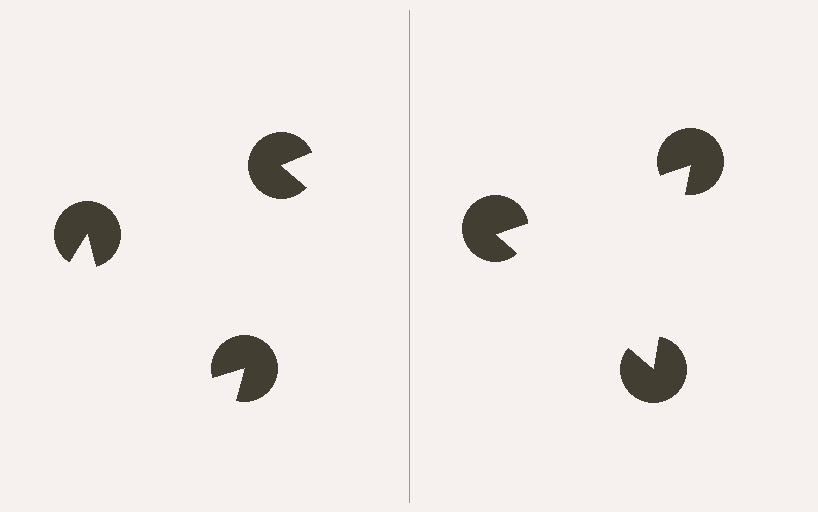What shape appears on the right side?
An illusory triangle.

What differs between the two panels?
The pac-man discs are positioned identically on both sides; only the wedge orientations differ. On the right they align to a triangle; on the left they are misaligned.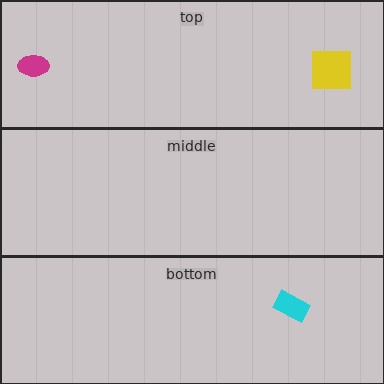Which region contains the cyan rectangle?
The bottom region.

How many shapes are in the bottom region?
1.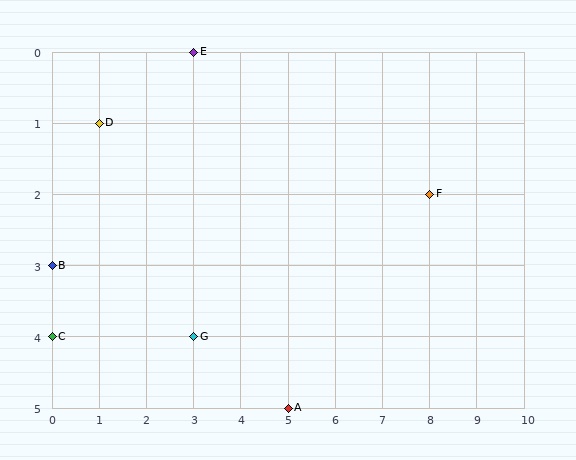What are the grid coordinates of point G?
Point G is at grid coordinates (3, 4).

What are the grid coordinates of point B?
Point B is at grid coordinates (0, 3).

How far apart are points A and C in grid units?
Points A and C are 5 columns and 1 row apart (about 5.1 grid units diagonally).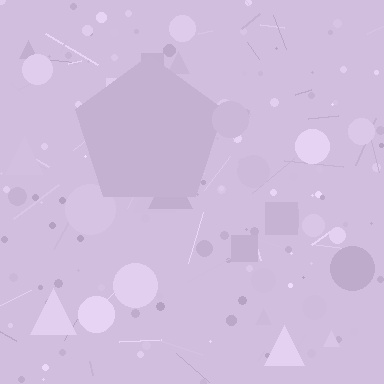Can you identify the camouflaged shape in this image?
The camouflaged shape is a pentagon.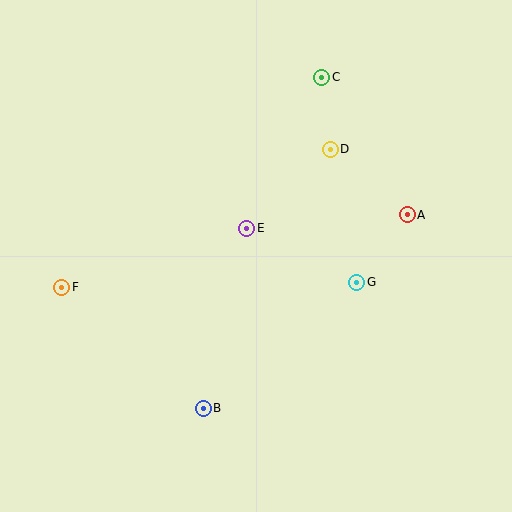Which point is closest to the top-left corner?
Point F is closest to the top-left corner.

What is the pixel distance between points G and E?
The distance between G and E is 123 pixels.